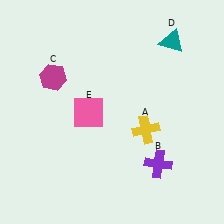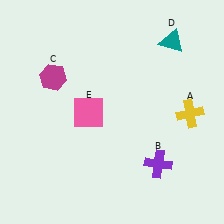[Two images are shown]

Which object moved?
The yellow cross (A) moved right.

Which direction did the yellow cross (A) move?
The yellow cross (A) moved right.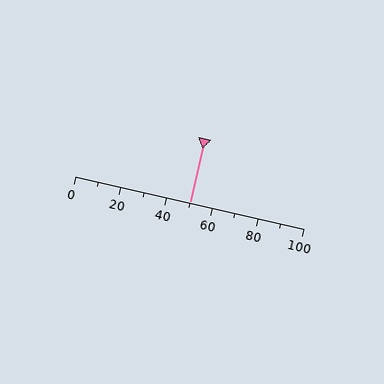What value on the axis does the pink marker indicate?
The marker indicates approximately 50.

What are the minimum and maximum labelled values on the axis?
The axis runs from 0 to 100.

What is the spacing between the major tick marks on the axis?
The major ticks are spaced 20 apart.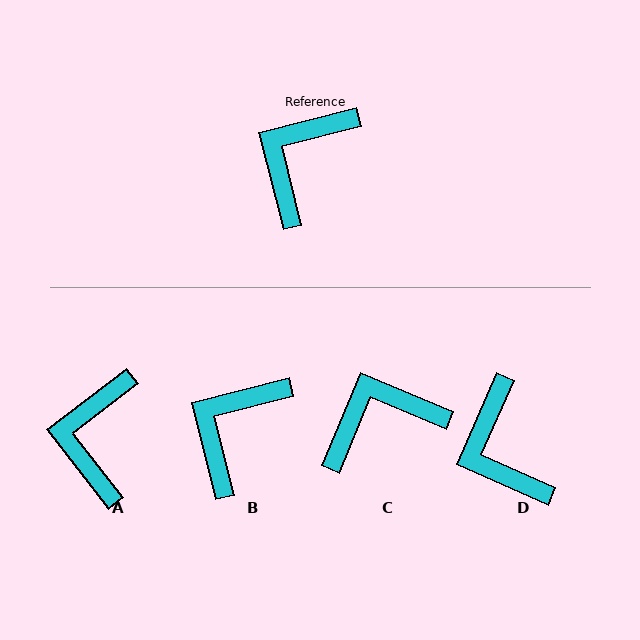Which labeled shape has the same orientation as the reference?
B.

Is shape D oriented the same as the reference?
No, it is off by about 52 degrees.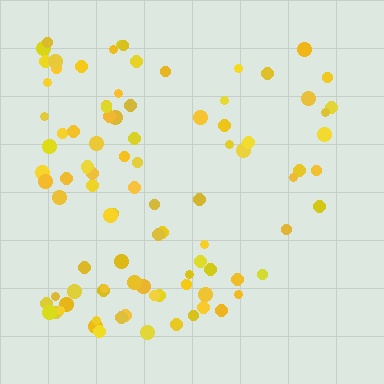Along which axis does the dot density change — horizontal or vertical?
Horizontal.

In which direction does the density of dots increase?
From right to left, with the left side densest.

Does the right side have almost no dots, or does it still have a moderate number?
Still a moderate number, just noticeably fewer than the left.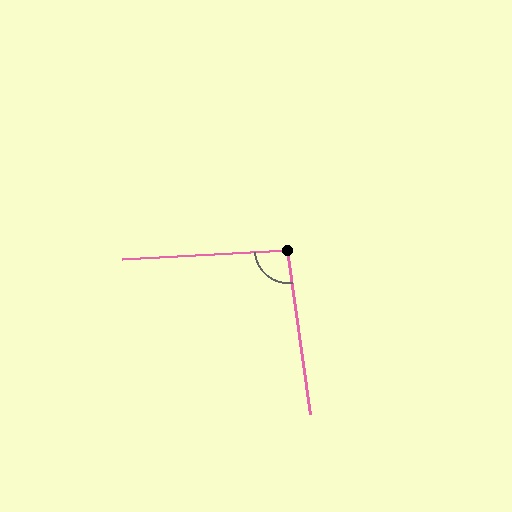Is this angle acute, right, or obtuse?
It is approximately a right angle.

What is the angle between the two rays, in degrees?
Approximately 95 degrees.